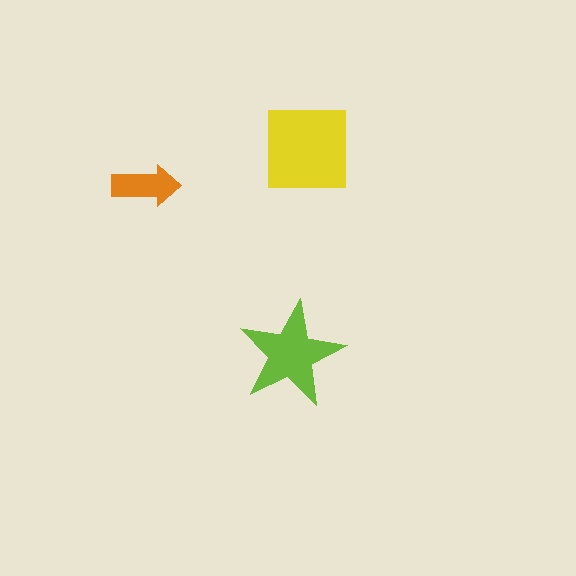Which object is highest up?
The yellow square is topmost.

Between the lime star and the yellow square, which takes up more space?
The yellow square.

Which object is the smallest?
The orange arrow.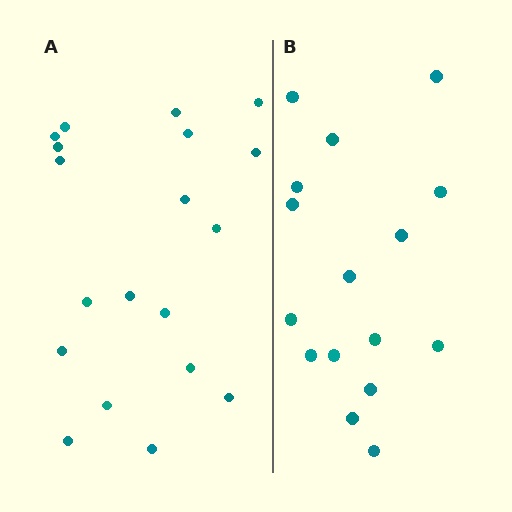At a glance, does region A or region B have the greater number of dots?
Region A (the left region) has more dots.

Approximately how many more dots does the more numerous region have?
Region A has just a few more — roughly 2 or 3 more dots than region B.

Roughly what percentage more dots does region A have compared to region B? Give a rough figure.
About 20% more.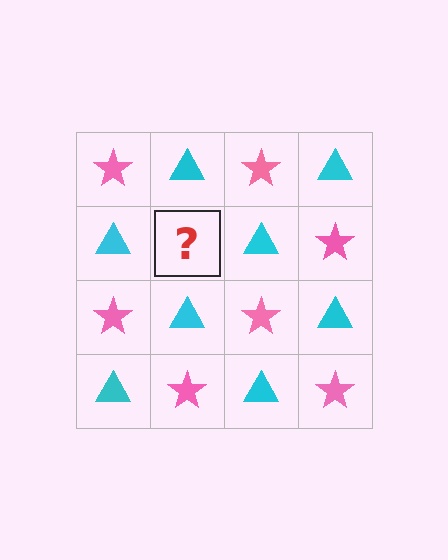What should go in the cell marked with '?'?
The missing cell should contain a pink star.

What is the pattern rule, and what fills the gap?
The rule is that it alternates pink star and cyan triangle in a checkerboard pattern. The gap should be filled with a pink star.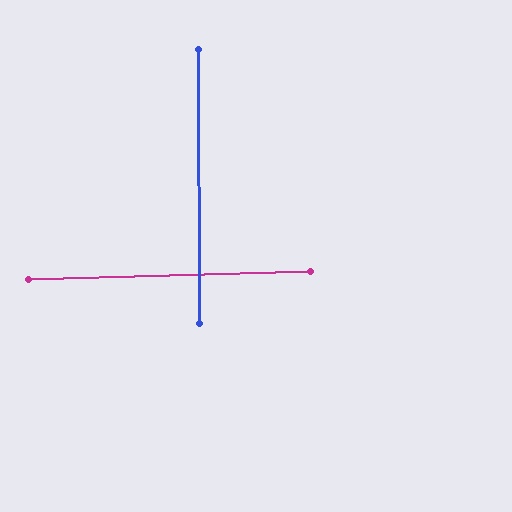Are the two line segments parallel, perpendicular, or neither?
Perpendicular — they meet at approximately 89°.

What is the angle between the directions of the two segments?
Approximately 89 degrees.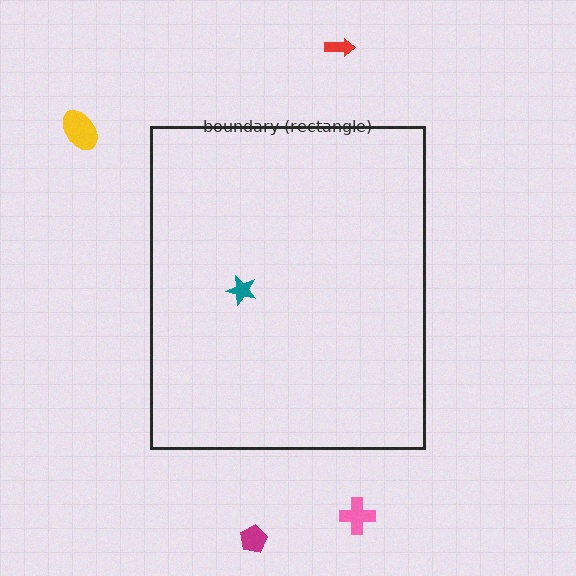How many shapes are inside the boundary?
1 inside, 4 outside.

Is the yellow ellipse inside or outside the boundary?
Outside.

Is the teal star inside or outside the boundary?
Inside.